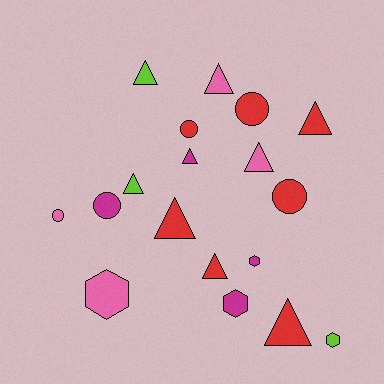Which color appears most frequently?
Red, with 7 objects.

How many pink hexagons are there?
There is 1 pink hexagon.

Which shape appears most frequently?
Triangle, with 9 objects.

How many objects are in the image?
There are 18 objects.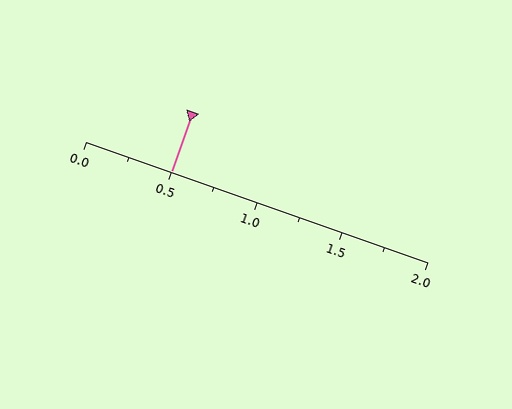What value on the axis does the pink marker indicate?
The marker indicates approximately 0.5.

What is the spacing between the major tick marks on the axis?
The major ticks are spaced 0.5 apart.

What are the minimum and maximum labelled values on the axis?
The axis runs from 0.0 to 2.0.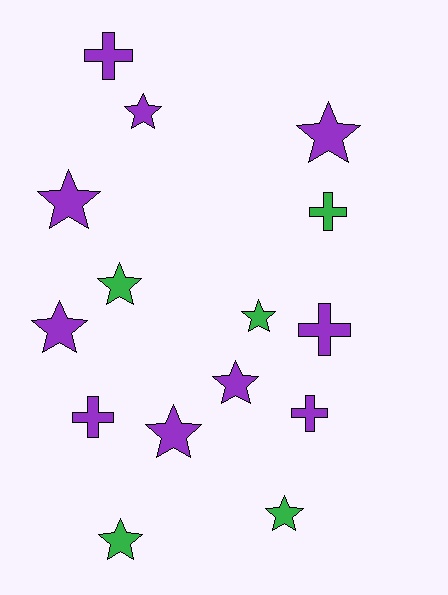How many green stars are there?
There are 4 green stars.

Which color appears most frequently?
Purple, with 10 objects.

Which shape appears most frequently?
Star, with 10 objects.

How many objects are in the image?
There are 15 objects.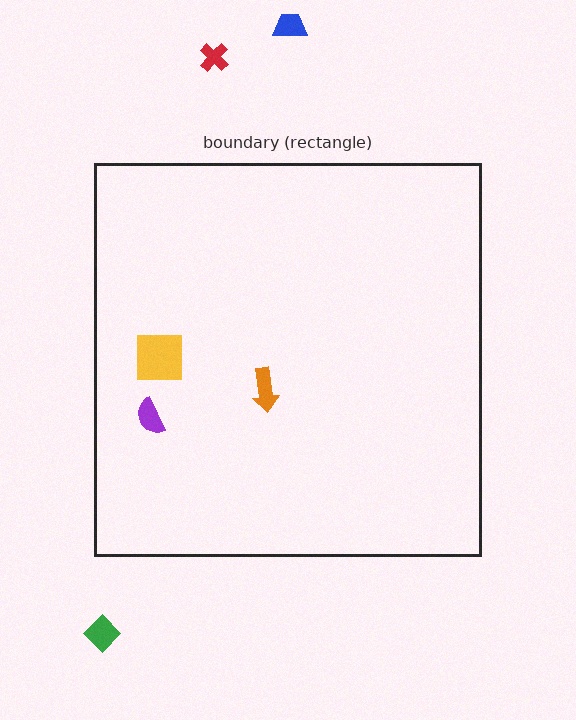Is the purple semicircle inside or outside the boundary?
Inside.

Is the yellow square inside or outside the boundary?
Inside.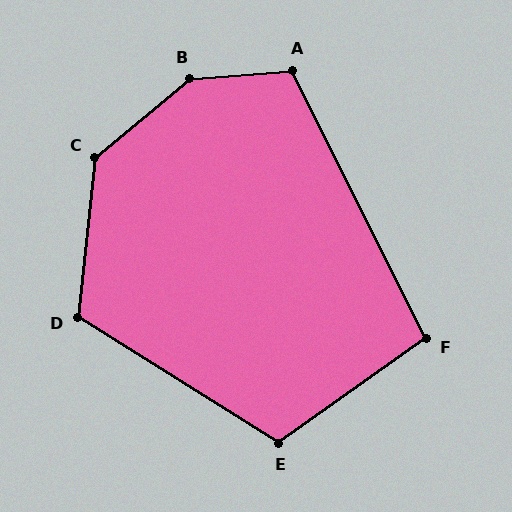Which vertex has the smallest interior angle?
F, at approximately 99 degrees.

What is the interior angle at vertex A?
Approximately 112 degrees (obtuse).